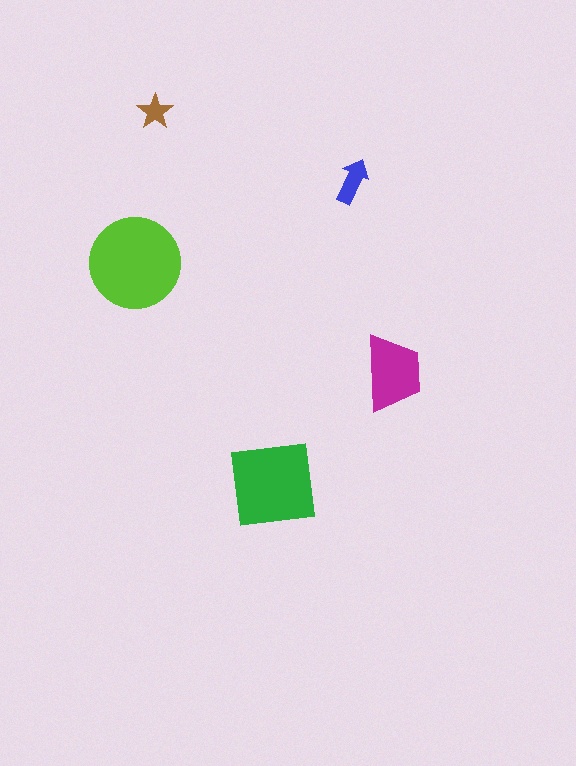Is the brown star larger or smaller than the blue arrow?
Smaller.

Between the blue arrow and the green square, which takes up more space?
The green square.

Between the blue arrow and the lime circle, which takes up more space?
The lime circle.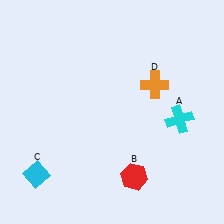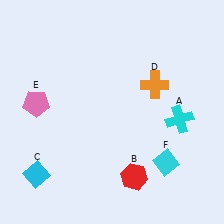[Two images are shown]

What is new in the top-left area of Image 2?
A pink pentagon (E) was added in the top-left area of Image 2.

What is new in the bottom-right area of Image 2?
A cyan diamond (F) was added in the bottom-right area of Image 2.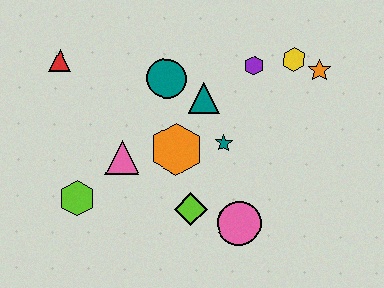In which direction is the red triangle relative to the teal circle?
The red triangle is to the left of the teal circle.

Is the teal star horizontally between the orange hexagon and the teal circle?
No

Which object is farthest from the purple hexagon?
The lime hexagon is farthest from the purple hexagon.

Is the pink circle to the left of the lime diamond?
No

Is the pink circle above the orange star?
No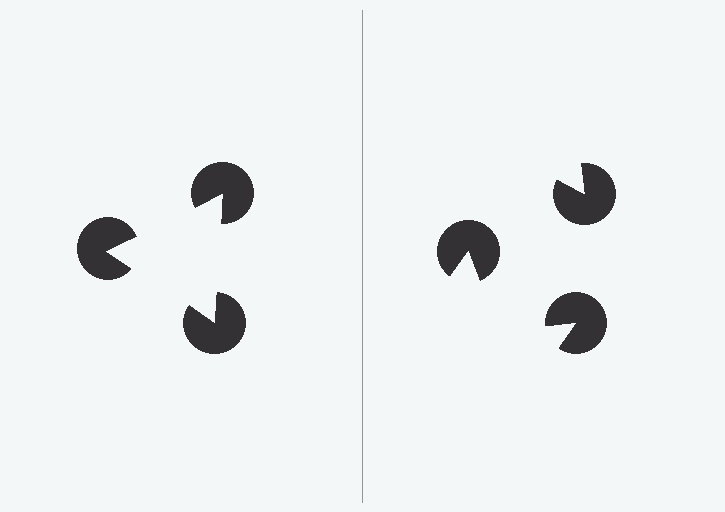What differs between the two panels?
The pac-man discs are positioned identically on both sides; only the wedge orientations differ. On the left they align to a triangle; on the right they are misaligned.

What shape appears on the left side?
An illusory triangle.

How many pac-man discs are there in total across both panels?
6 — 3 on each side.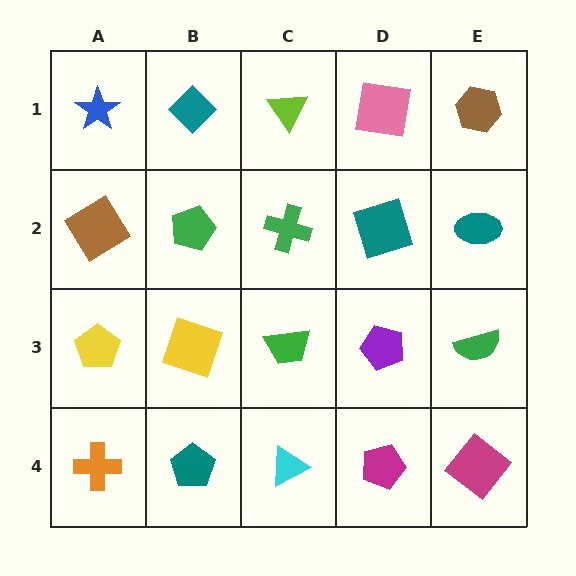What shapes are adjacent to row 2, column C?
A lime triangle (row 1, column C), a green trapezoid (row 3, column C), a green pentagon (row 2, column B), a teal square (row 2, column D).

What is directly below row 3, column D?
A magenta pentagon.